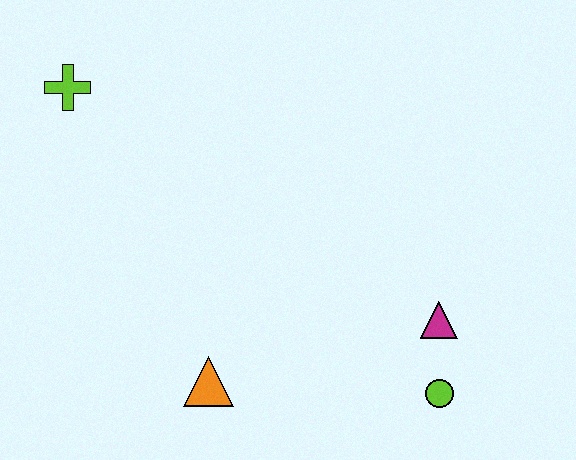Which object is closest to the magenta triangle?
The lime circle is closest to the magenta triangle.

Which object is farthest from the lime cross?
The lime circle is farthest from the lime cross.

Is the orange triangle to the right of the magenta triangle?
No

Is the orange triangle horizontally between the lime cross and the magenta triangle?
Yes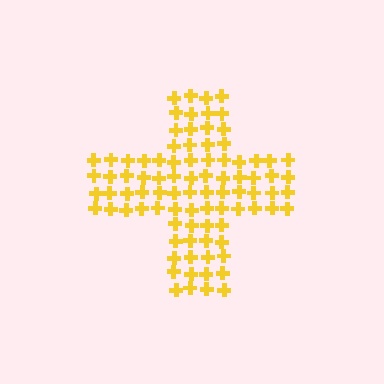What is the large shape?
The large shape is a cross.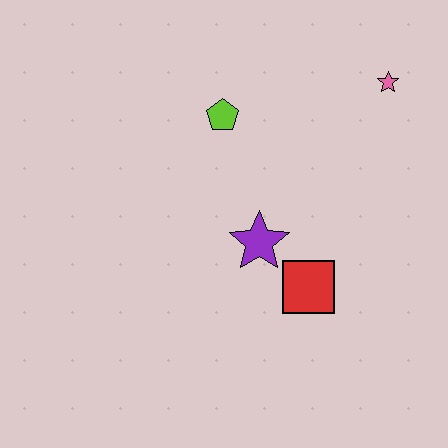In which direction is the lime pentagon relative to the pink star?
The lime pentagon is to the left of the pink star.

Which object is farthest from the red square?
The pink star is farthest from the red square.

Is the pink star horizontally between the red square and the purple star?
No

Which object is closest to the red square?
The purple star is closest to the red square.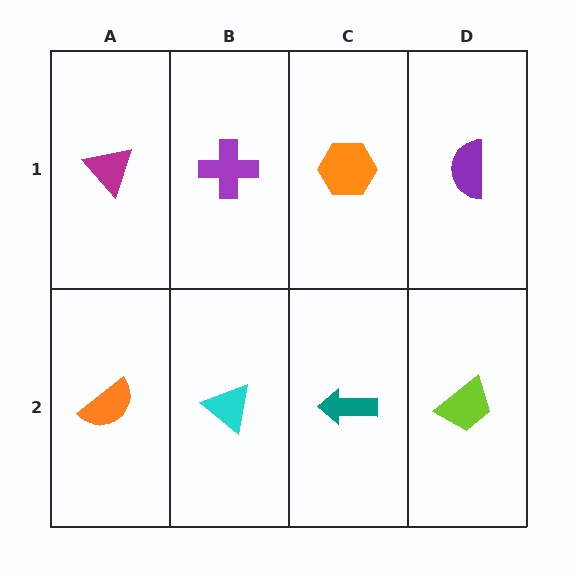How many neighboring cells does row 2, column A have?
2.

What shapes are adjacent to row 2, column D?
A purple semicircle (row 1, column D), a teal arrow (row 2, column C).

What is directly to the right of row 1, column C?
A purple semicircle.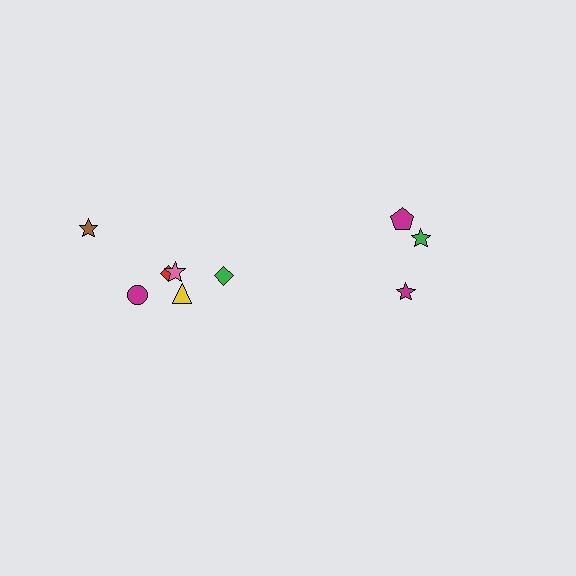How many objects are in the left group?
There are 6 objects.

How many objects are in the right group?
There are 3 objects.